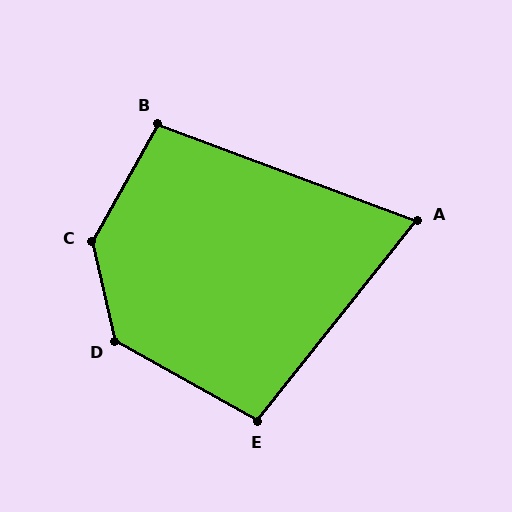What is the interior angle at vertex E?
Approximately 99 degrees (obtuse).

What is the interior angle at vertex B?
Approximately 99 degrees (obtuse).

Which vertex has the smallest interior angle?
A, at approximately 72 degrees.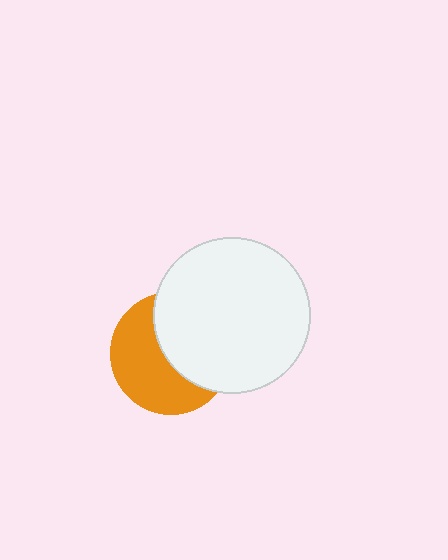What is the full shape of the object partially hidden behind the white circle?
The partially hidden object is an orange circle.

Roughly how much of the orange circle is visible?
About half of it is visible (roughly 52%).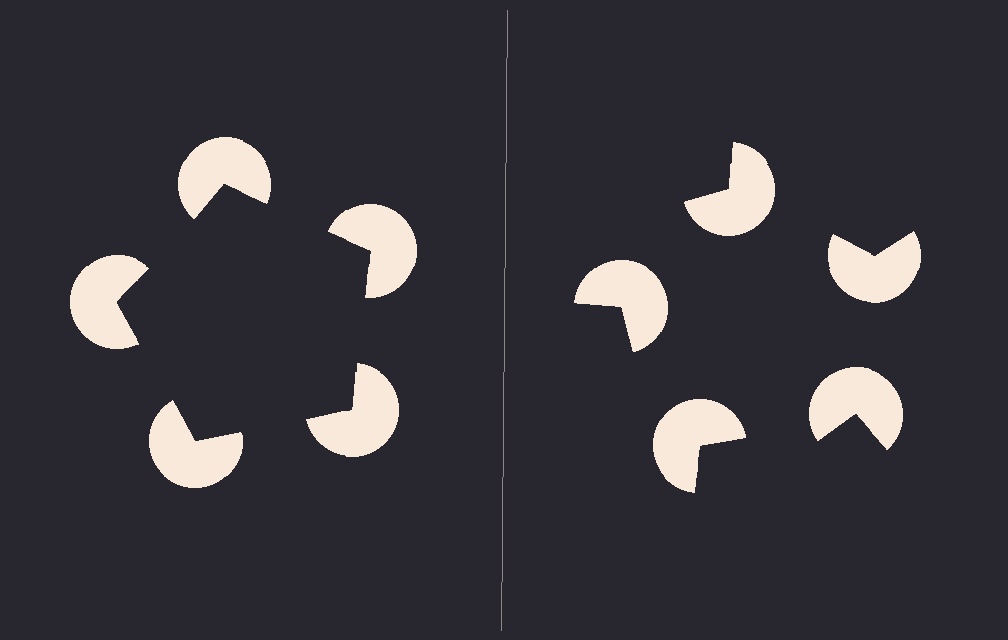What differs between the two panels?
The pac-man discs are positioned identically on both sides; only the wedge orientations differ. On the left they align to a pentagon; on the right they are misaligned.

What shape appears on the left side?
An illusory pentagon.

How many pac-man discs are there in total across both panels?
10 — 5 on each side.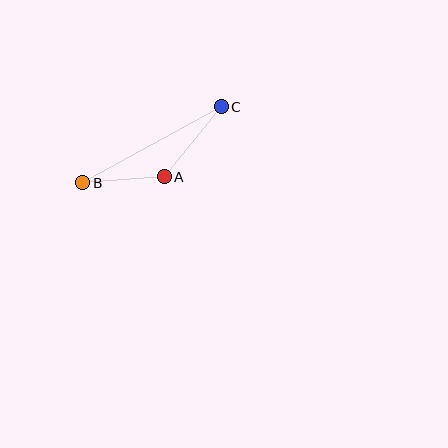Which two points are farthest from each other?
Points B and C are farthest from each other.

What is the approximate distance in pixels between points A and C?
The distance between A and C is approximately 90 pixels.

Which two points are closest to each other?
Points A and B are closest to each other.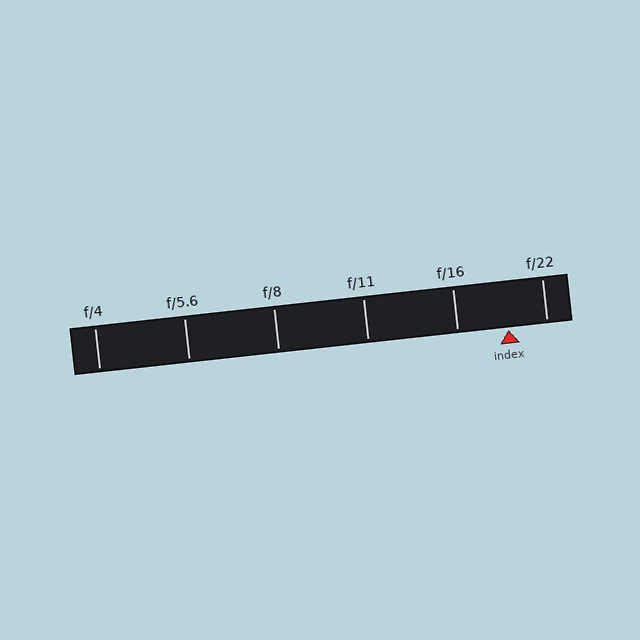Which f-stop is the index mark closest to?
The index mark is closest to f/22.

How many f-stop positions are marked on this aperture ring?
There are 6 f-stop positions marked.